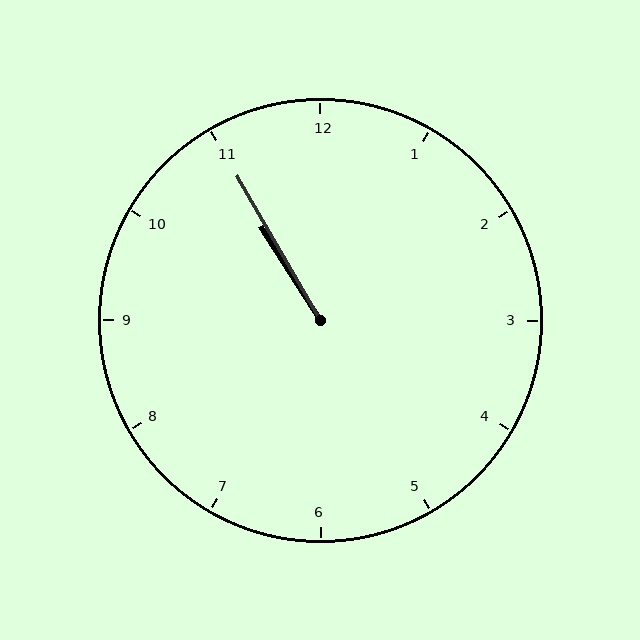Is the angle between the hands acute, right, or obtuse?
It is acute.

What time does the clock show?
10:55.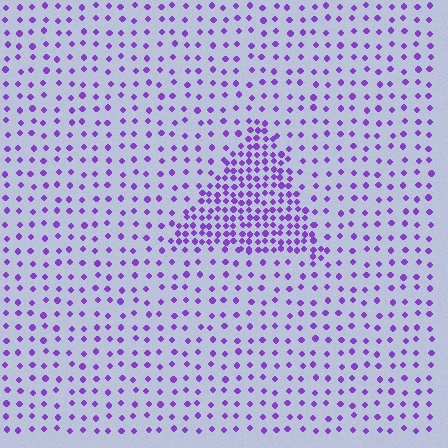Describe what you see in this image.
The image contains small purple elements arranged at two different densities. A triangle-shaped region is visible where the elements are more densely packed than the surrounding area.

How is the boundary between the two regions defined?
The boundary is defined by a change in element density (approximately 2.6x ratio). All elements are the same color, size, and shape.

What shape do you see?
I see a triangle.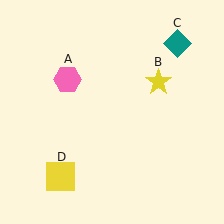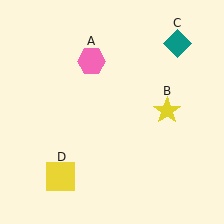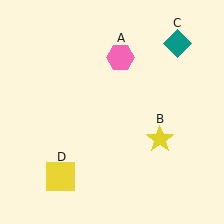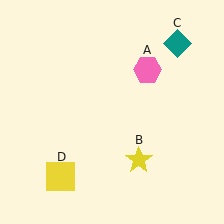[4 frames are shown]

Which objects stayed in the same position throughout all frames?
Teal diamond (object C) and yellow square (object D) remained stationary.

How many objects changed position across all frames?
2 objects changed position: pink hexagon (object A), yellow star (object B).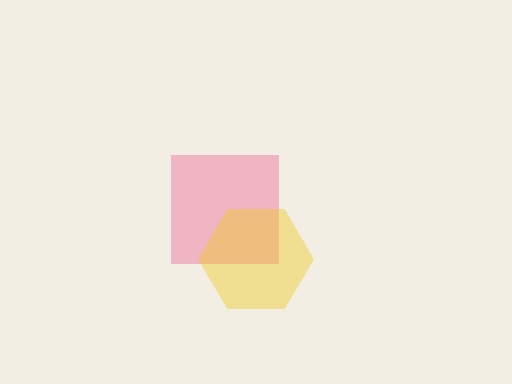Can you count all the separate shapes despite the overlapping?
Yes, there are 2 separate shapes.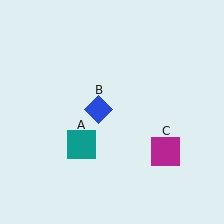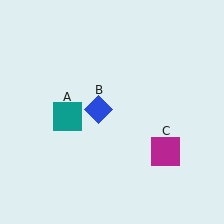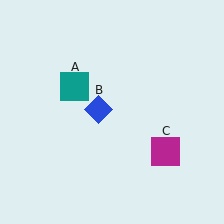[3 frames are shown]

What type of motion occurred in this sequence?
The teal square (object A) rotated clockwise around the center of the scene.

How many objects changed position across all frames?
1 object changed position: teal square (object A).